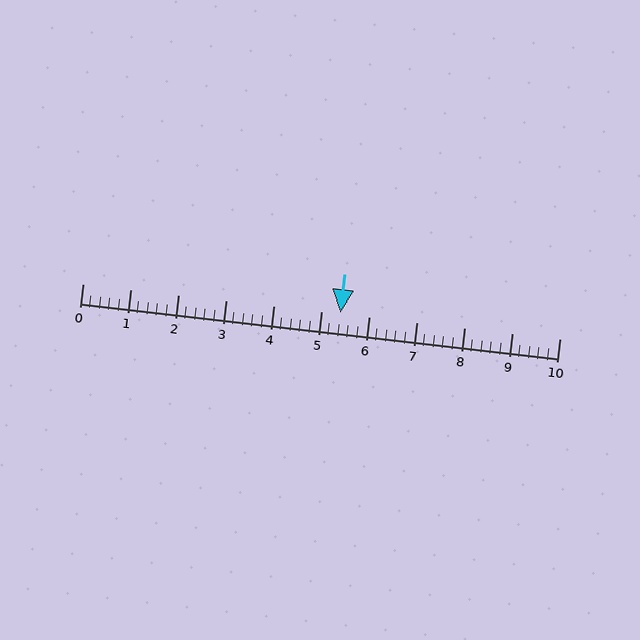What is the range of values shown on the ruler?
The ruler shows values from 0 to 10.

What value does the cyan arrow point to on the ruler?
The cyan arrow points to approximately 5.4.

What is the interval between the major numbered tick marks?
The major tick marks are spaced 1 units apart.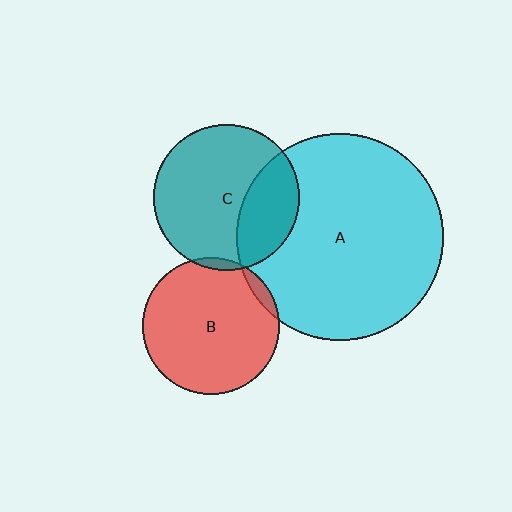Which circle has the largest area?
Circle A (cyan).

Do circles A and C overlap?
Yes.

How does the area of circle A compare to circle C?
Approximately 2.0 times.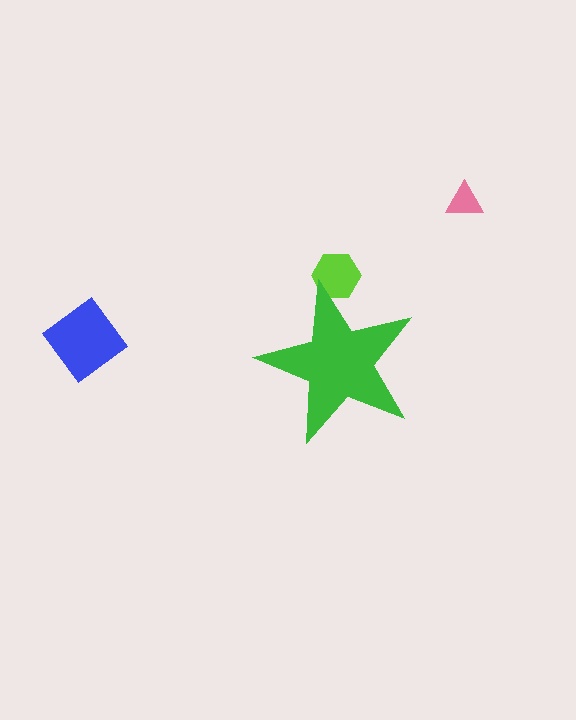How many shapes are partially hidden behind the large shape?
1 shape is partially hidden.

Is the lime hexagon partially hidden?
Yes, the lime hexagon is partially hidden behind the green star.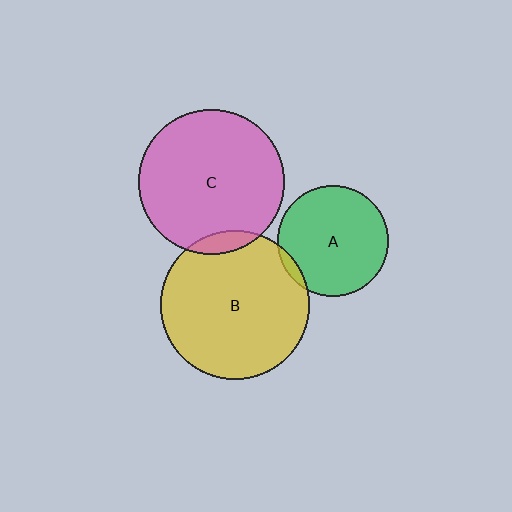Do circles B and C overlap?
Yes.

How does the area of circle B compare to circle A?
Approximately 1.8 times.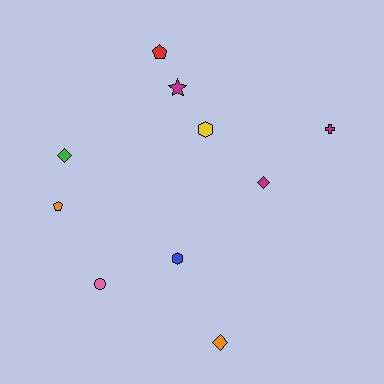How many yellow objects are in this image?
There is 1 yellow object.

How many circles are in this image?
There is 1 circle.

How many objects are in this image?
There are 10 objects.